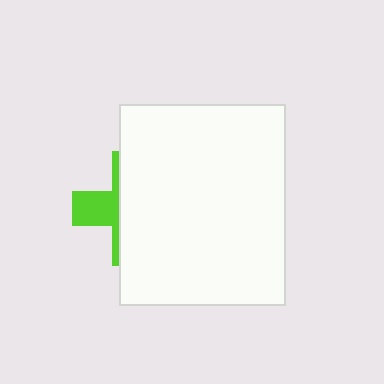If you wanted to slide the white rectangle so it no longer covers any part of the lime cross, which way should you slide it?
Slide it right — that is the most direct way to separate the two shapes.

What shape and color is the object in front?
The object in front is a white rectangle.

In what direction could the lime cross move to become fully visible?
The lime cross could move left. That would shift it out from behind the white rectangle entirely.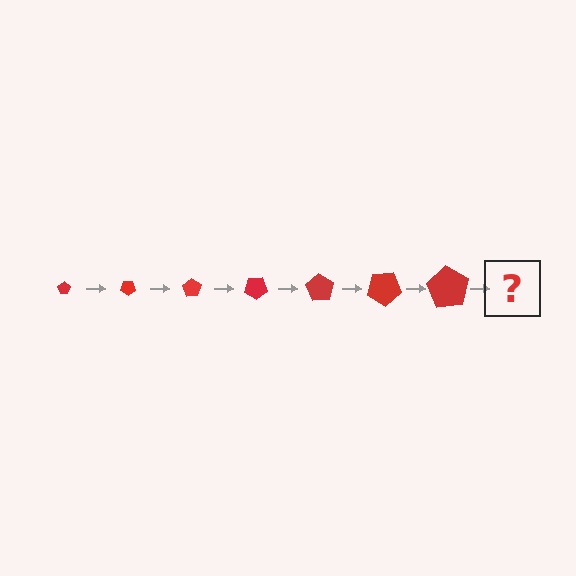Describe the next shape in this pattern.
It should be a pentagon, larger than the previous one and rotated 245 degrees from the start.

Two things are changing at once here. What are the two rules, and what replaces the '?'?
The two rules are that the pentagon grows larger each step and it rotates 35 degrees each step. The '?' should be a pentagon, larger than the previous one and rotated 245 degrees from the start.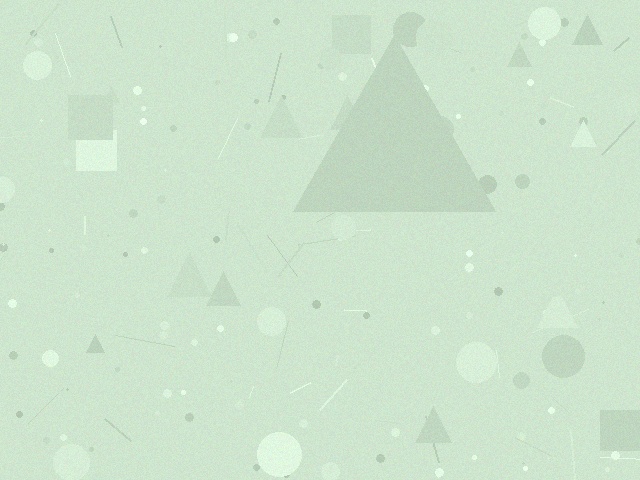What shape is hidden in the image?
A triangle is hidden in the image.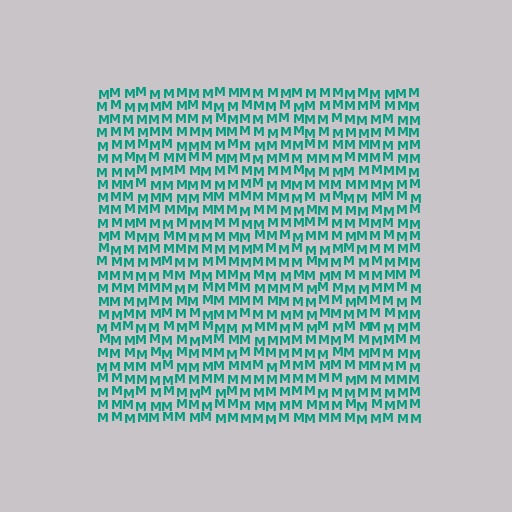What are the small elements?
The small elements are letter M's.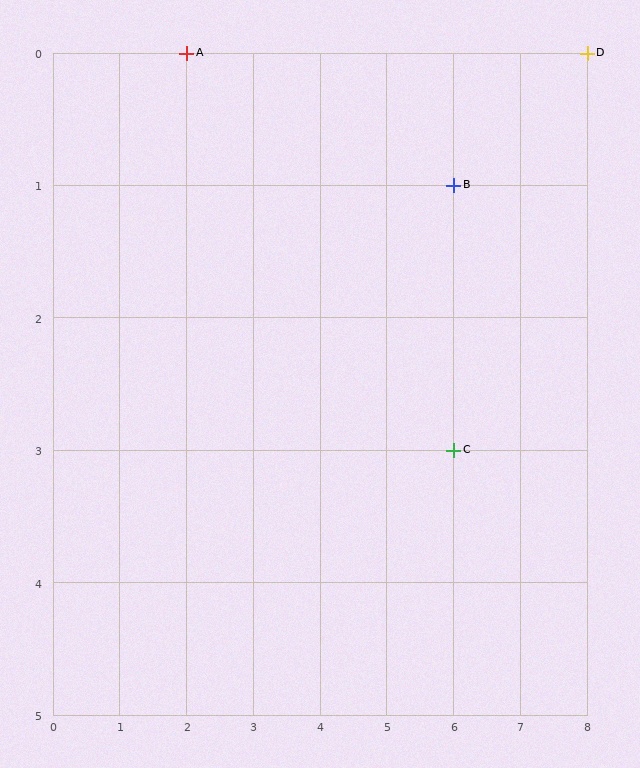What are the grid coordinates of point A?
Point A is at grid coordinates (2, 0).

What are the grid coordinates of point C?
Point C is at grid coordinates (6, 3).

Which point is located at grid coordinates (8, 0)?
Point D is at (8, 0).